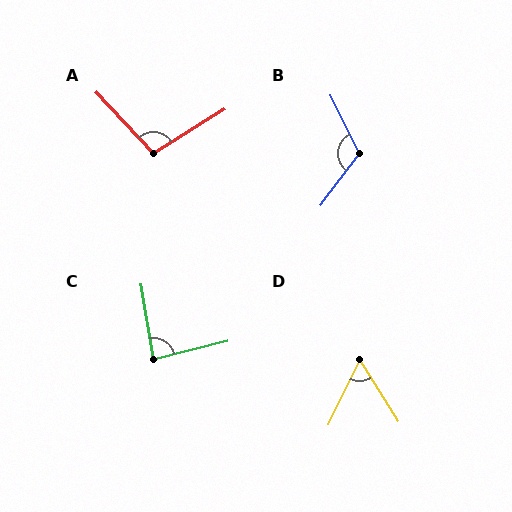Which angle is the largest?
B, at approximately 117 degrees.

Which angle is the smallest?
D, at approximately 58 degrees.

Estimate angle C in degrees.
Approximately 86 degrees.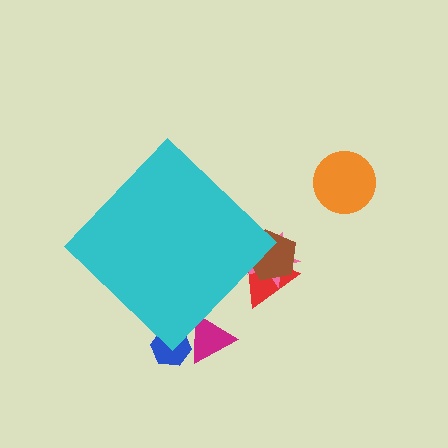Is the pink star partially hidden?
Yes, the pink star is partially hidden behind the cyan diamond.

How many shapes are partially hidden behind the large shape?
5 shapes are partially hidden.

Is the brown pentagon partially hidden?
Yes, the brown pentagon is partially hidden behind the cyan diamond.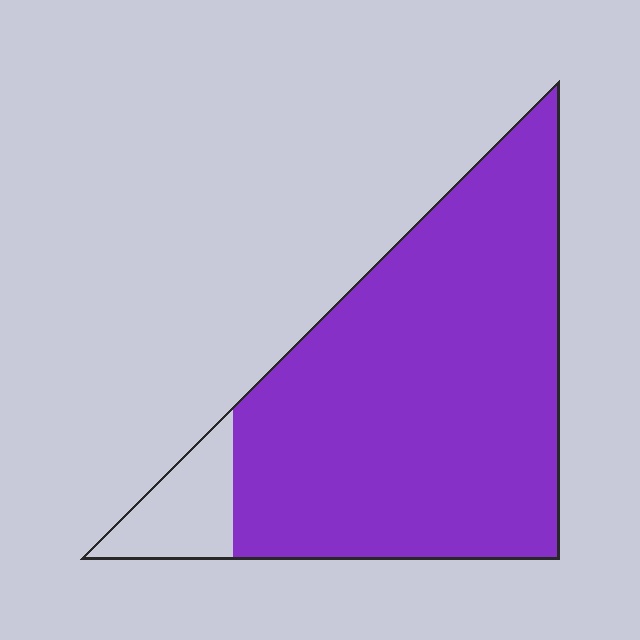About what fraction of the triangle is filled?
About nine tenths (9/10).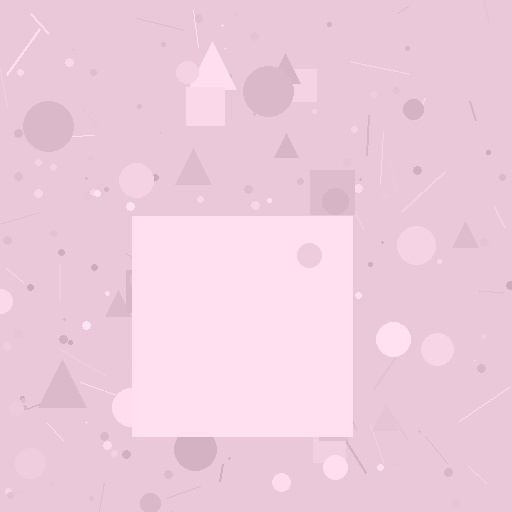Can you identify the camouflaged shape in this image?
The camouflaged shape is a square.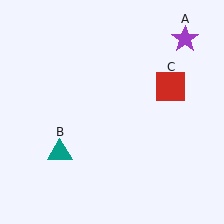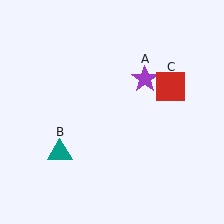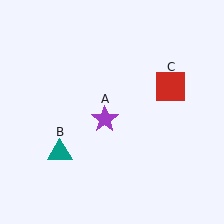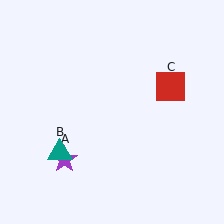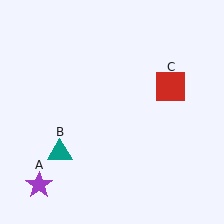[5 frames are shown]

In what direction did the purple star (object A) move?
The purple star (object A) moved down and to the left.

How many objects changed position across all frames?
1 object changed position: purple star (object A).